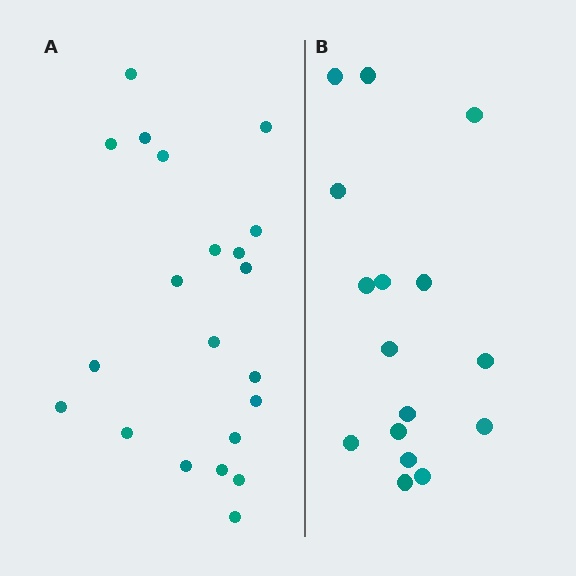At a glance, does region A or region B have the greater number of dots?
Region A (the left region) has more dots.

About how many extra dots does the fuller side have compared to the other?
Region A has about 5 more dots than region B.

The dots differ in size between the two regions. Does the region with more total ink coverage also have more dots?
No. Region B has more total ink coverage because its dots are larger, but region A actually contains more individual dots. Total area can be misleading — the number of items is what matters here.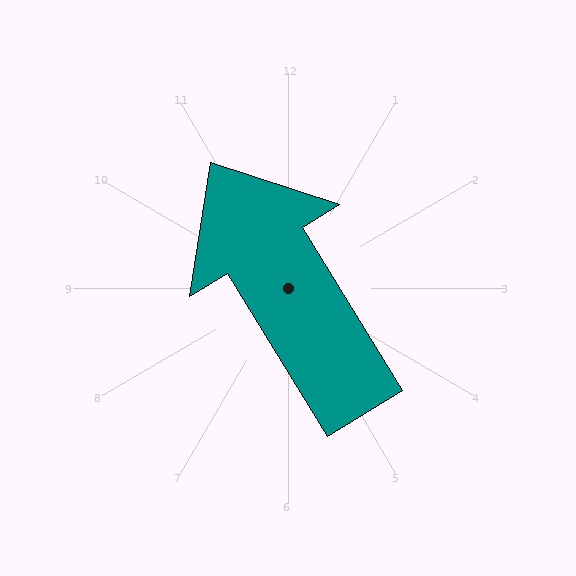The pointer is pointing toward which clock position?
Roughly 11 o'clock.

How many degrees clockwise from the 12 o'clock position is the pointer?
Approximately 328 degrees.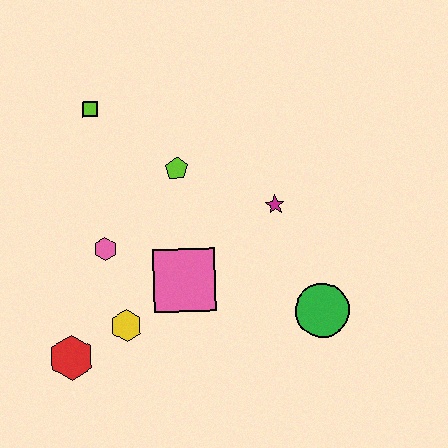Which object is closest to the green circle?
The magenta star is closest to the green circle.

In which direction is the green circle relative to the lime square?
The green circle is to the right of the lime square.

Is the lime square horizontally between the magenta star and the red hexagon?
Yes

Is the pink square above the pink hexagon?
No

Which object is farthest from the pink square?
The lime square is farthest from the pink square.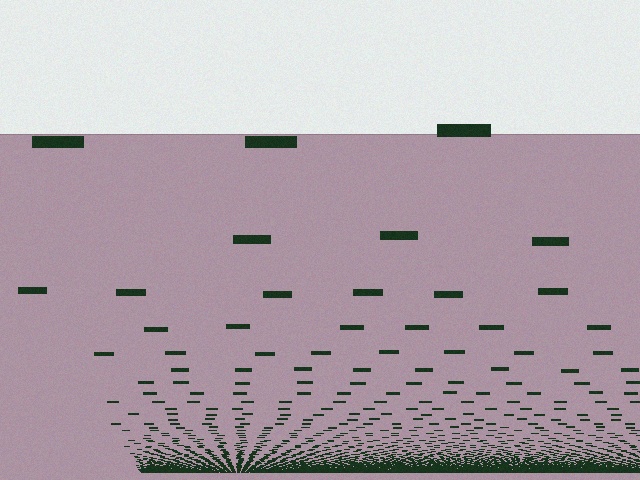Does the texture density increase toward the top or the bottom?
Density increases toward the bottom.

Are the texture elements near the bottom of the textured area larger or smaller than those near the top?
Smaller. The gradient is inverted — elements near the bottom are smaller and denser.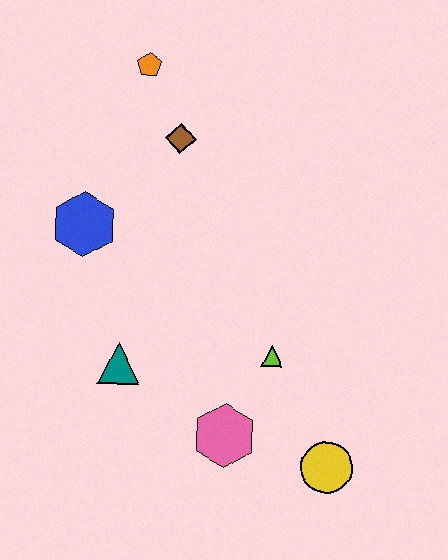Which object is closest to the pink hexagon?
The lime triangle is closest to the pink hexagon.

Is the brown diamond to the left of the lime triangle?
Yes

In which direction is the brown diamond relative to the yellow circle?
The brown diamond is above the yellow circle.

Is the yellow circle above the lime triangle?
No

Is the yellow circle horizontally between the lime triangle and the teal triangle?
No